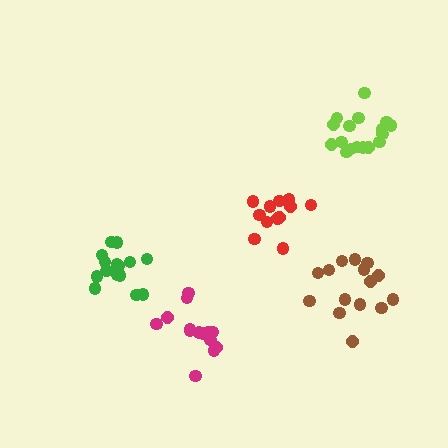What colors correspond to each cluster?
The clusters are colored: red, green, magenta, brown, lime.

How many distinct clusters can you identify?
There are 5 distinct clusters.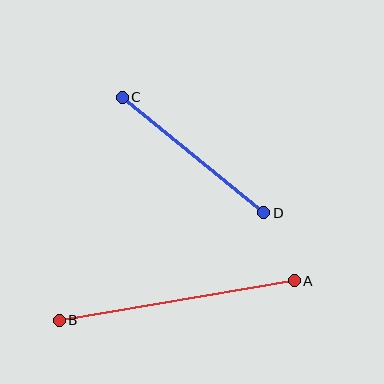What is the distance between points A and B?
The distance is approximately 239 pixels.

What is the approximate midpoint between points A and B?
The midpoint is at approximately (177, 300) pixels.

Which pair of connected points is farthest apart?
Points A and B are farthest apart.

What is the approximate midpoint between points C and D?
The midpoint is at approximately (193, 155) pixels.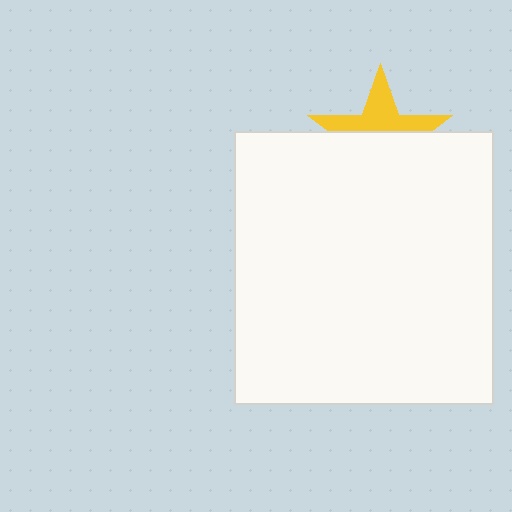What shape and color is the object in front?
The object in front is a white rectangle.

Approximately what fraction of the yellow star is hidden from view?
Roughly 57% of the yellow star is hidden behind the white rectangle.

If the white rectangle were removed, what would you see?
You would see the complete yellow star.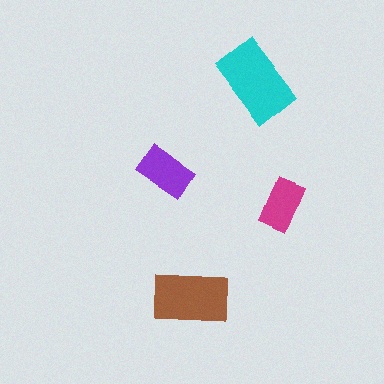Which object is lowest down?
The brown rectangle is bottommost.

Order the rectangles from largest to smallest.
the cyan one, the brown one, the purple one, the magenta one.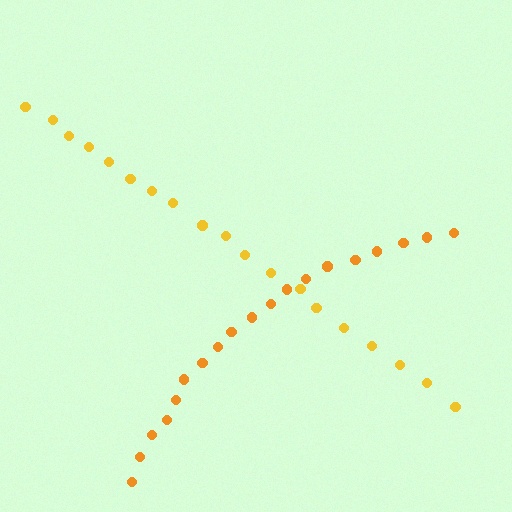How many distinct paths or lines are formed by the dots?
There are 2 distinct paths.